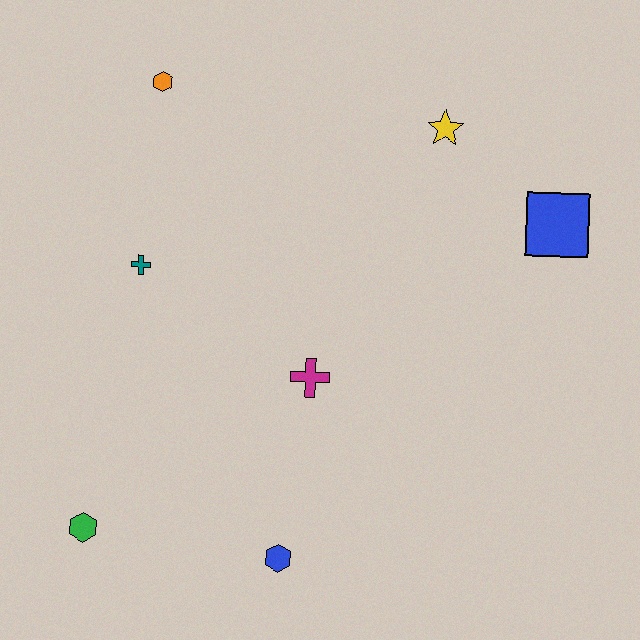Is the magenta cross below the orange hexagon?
Yes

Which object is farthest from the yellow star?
The green hexagon is farthest from the yellow star.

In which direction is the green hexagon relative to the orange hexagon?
The green hexagon is below the orange hexagon.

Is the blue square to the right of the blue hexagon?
Yes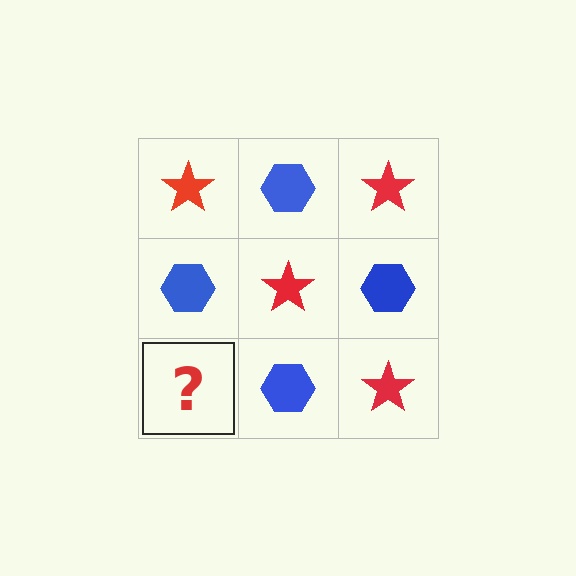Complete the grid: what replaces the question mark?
The question mark should be replaced with a red star.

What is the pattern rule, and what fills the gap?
The rule is that it alternates red star and blue hexagon in a checkerboard pattern. The gap should be filled with a red star.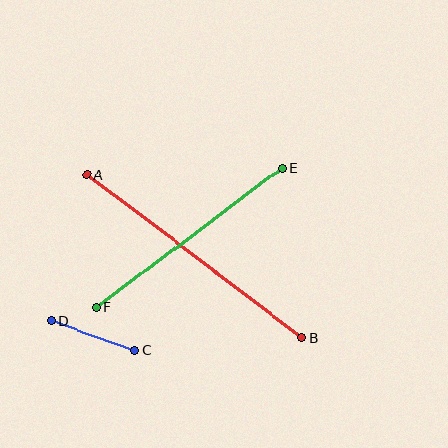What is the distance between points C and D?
The distance is approximately 88 pixels.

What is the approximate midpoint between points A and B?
The midpoint is at approximately (194, 256) pixels.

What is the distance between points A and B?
The distance is approximately 270 pixels.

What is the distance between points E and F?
The distance is approximately 232 pixels.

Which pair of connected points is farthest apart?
Points A and B are farthest apart.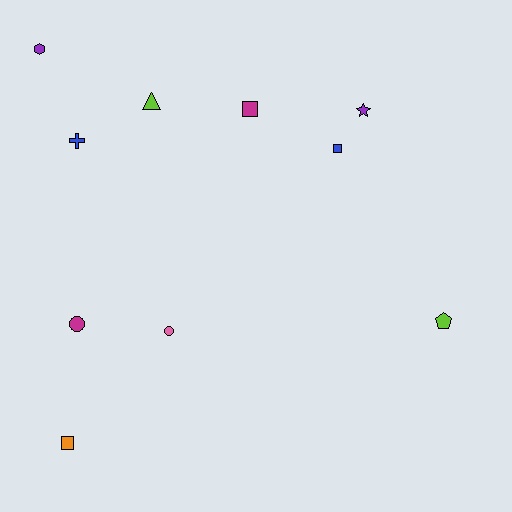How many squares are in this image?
There are 3 squares.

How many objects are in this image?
There are 10 objects.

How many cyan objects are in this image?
There are no cyan objects.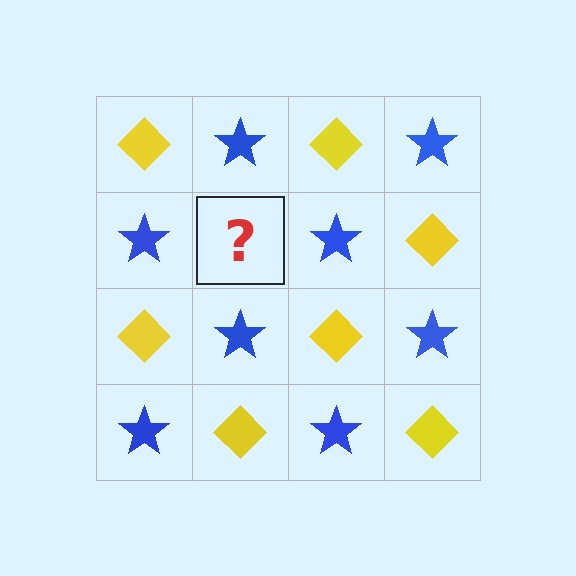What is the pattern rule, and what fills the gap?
The rule is that it alternates yellow diamond and blue star in a checkerboard pattern. The gap should be filled with a yellow diamond.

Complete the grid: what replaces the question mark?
The question mark should be replaced with a yellow diamond.